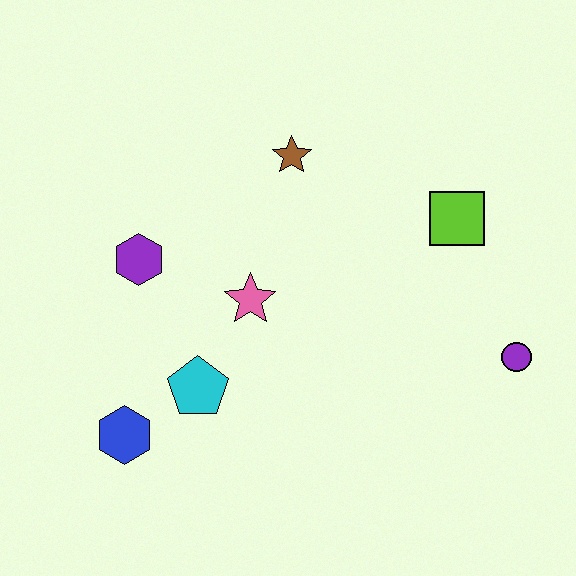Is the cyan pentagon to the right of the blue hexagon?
Yes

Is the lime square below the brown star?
Yes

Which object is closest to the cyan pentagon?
The blue hexagon is closest to the cyan pentagon.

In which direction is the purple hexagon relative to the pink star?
The purple hexagon is to the left of the pink star.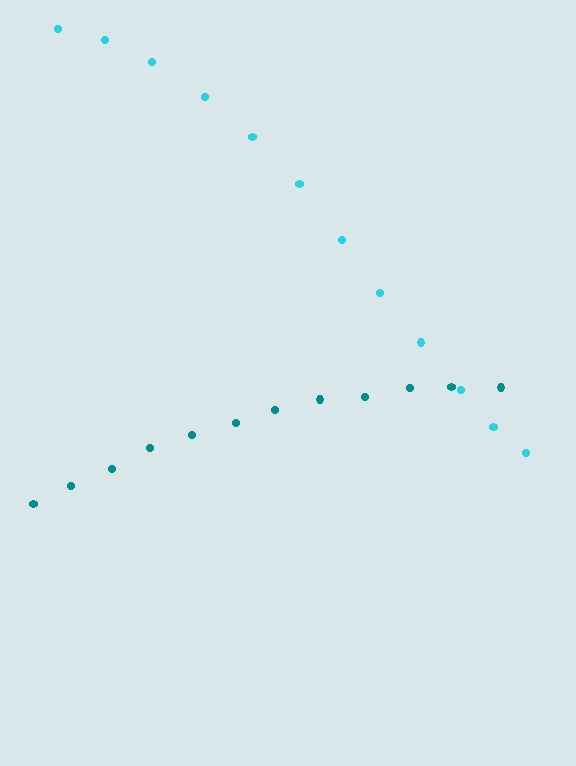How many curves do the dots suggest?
There are 2 distinct paths.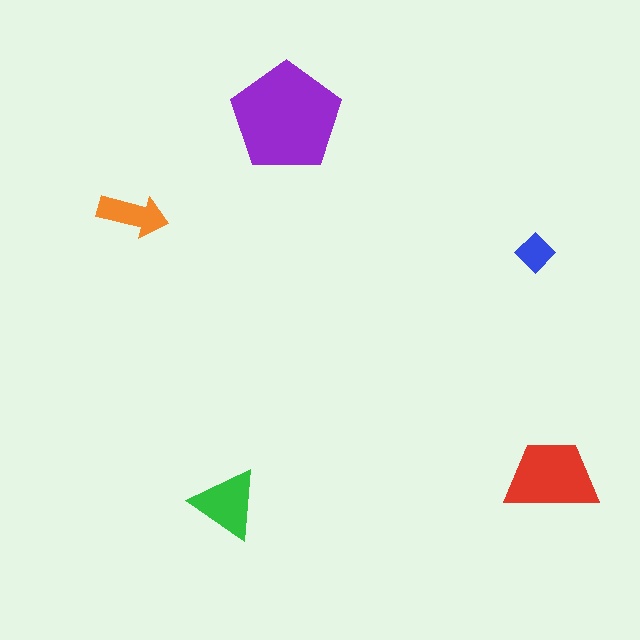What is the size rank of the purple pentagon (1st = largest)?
1st.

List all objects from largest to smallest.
The purple pentagon, the red trapezoid, the green triangle, the orange arrow, the blue diamond.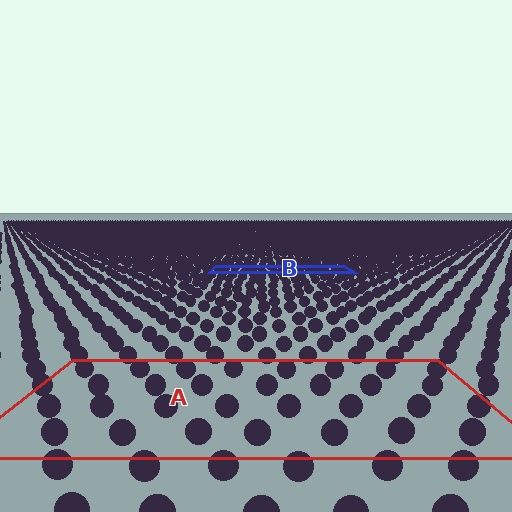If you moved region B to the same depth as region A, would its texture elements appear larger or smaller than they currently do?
They would appear larger. At a closer depth, the same texture elements are projected at a bigger on-screen size.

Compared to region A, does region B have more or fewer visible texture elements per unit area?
Region B has more texture elements per unit area — they are packed more densely because it is farther away.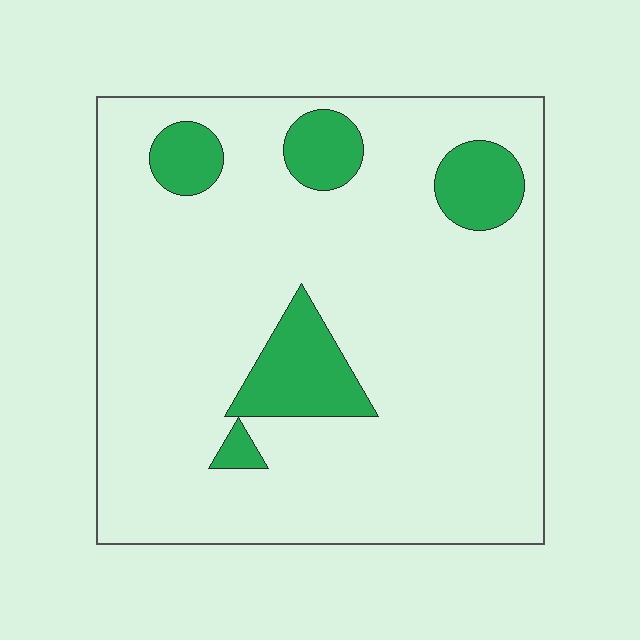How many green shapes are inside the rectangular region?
5.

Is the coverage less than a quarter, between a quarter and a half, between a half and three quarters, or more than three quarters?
Less than a quarter.